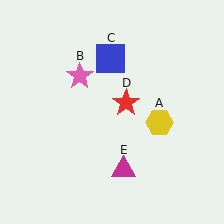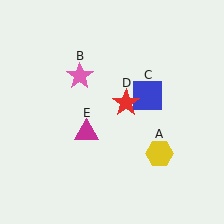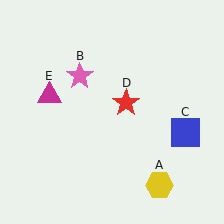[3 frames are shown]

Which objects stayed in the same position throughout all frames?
Pink star (object B) and red star (object D) remained stationary.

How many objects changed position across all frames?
3 objects changed position: yellow hexagon (object A), blue square (object C), magenta triangle (object E).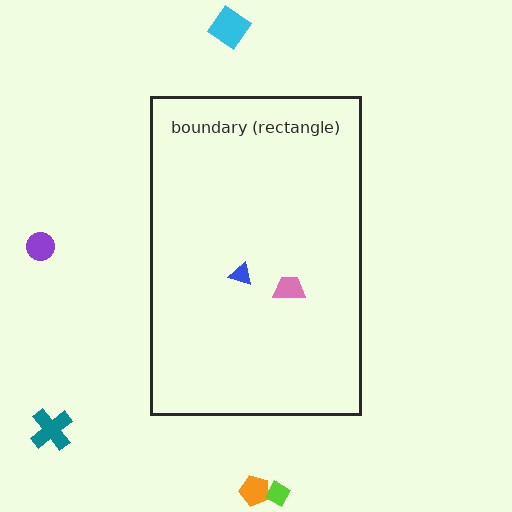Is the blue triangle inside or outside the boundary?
Inside.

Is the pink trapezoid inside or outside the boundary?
Inside.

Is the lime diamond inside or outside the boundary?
Outside.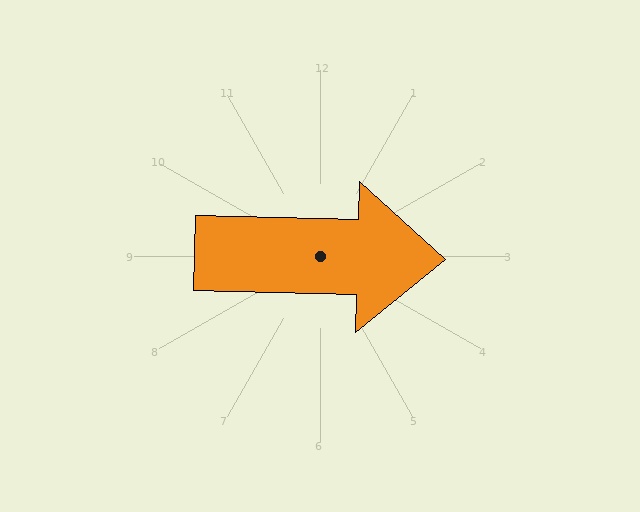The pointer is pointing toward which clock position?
Roughly 3 o'clock.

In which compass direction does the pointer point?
East.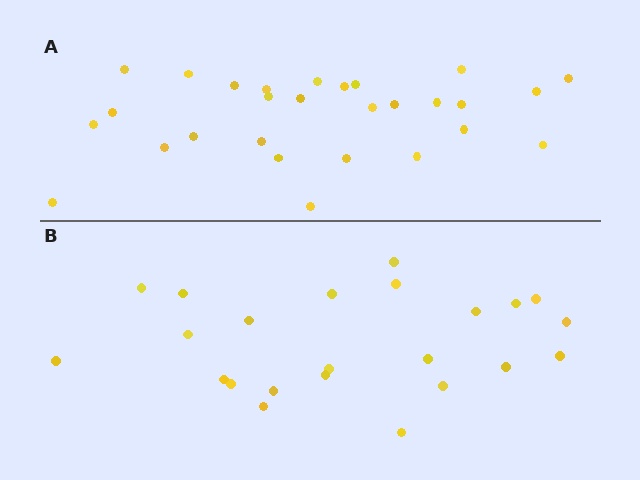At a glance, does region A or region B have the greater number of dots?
Region A (the top region) has more dots.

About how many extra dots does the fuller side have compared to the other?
Region A has about 5 more dots than region B.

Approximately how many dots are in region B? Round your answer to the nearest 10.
About 20 dots. (The exact count is 23, which rounds to 20.)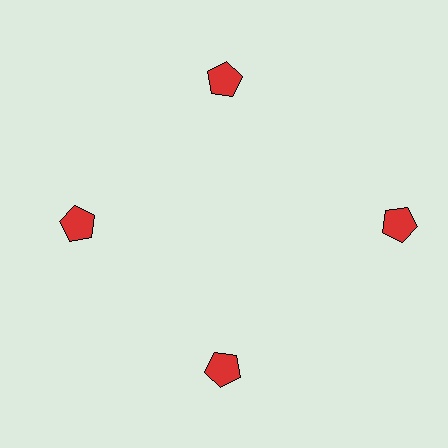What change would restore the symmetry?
The symmetry would be restored by moving it inward, back onto the ring so that all 4 pentagons sit at equal angles and equal distance from the center.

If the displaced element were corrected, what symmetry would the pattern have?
It would have 4-fold rotational symmetry — the pattern would map onto itself every 90 degrees.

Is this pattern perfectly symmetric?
No. The 4 red pentagons are arranged in a ring, but one element near the 3 o'clock position is pushed outward from the center, breaking the 4-fold rotational symmetry.